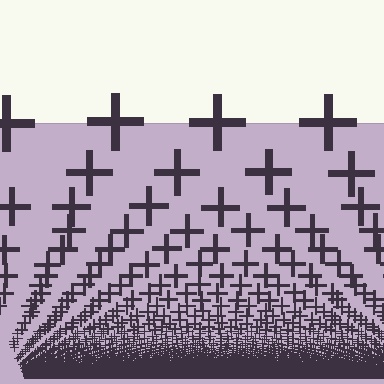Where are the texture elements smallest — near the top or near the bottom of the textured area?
Near the bottom.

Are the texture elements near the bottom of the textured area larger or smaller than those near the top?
Smaller. The gradient is inverted — elements near the bottom are smaller and denser.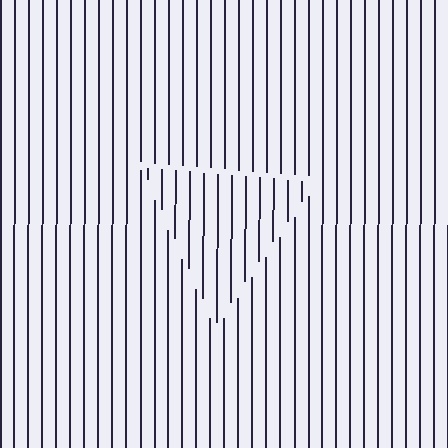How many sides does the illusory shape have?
3 sides — the line-ends trace a triangle.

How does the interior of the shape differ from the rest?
The interior of the shape contains the same grating, shifted by half a period — the contour is defined by the phase discontinuity where line-ends from the inner and outer gratings abut.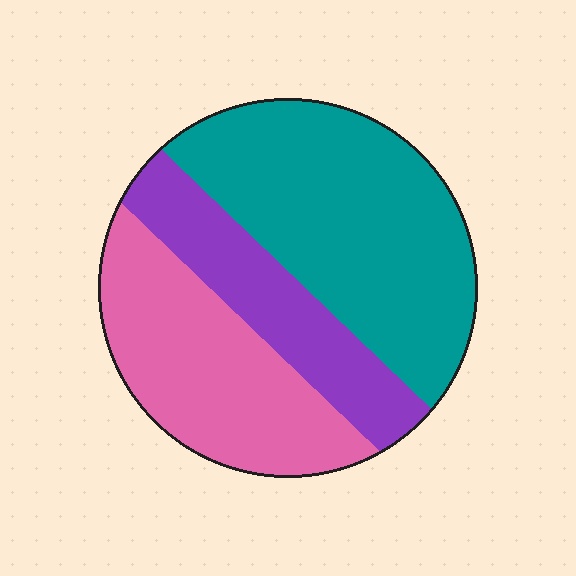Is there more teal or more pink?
Teal.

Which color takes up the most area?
Teal, at roughly 45%.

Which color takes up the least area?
Purple, at roughly 20%.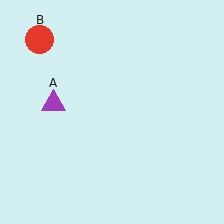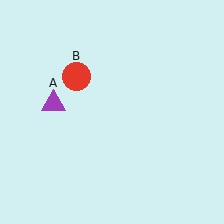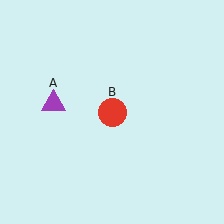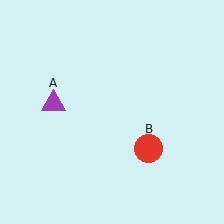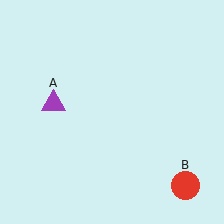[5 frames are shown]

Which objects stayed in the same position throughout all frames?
Purple triangle (object A) remained stationary.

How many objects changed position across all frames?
1 object changed position: red circle (object B).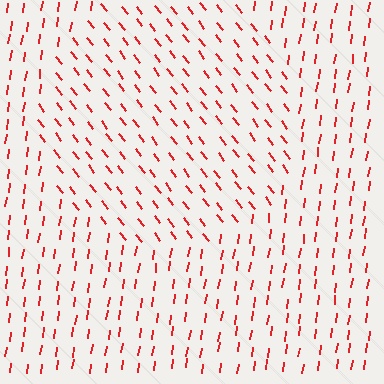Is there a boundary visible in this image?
Yes, there is a texture boundary formed by a change in line orientation.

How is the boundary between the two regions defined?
The boundary is defined purely by a change in line orientation (approximately 45 degrees difference). All lines are the same color and thickness.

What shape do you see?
I see a circle.